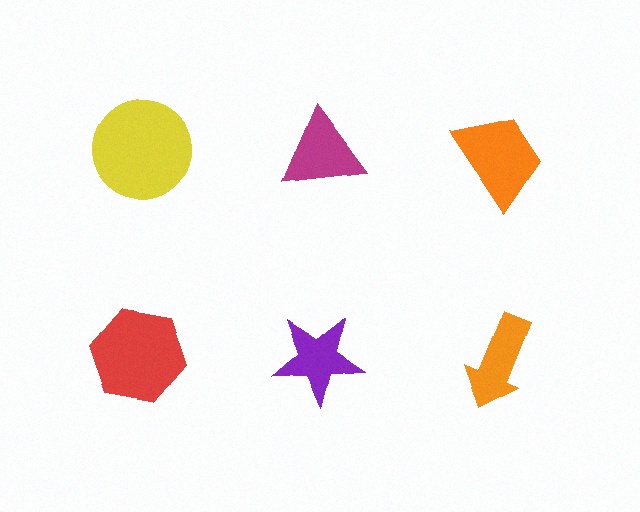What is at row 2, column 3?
An orange arrow.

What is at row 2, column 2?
A purple star.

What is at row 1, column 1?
A yellow circle.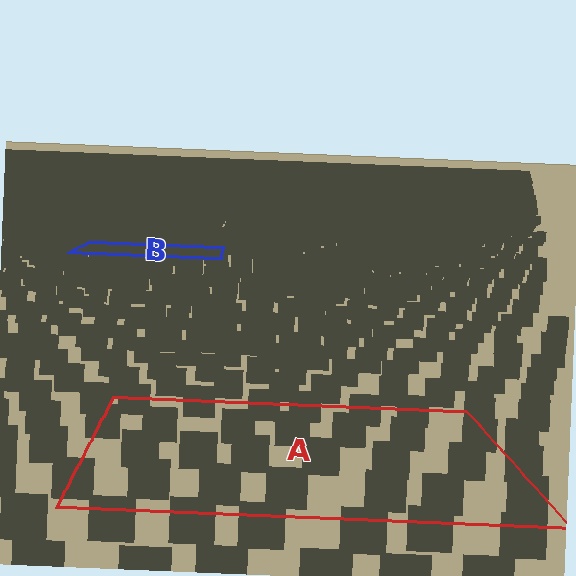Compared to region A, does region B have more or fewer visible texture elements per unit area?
Region B has more texture elements per unit area — they are packed more densely because it is farther away.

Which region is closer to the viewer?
Region A is closer. The texture elements there are larger and more spread out.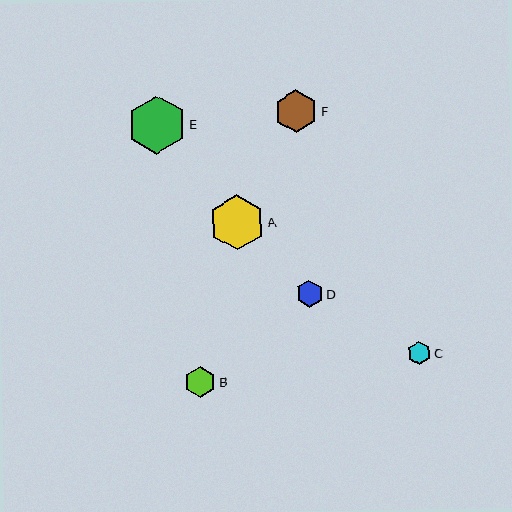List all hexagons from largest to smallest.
From largest to smallest: E, A, F, B, D, C.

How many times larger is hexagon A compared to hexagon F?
Hexagon A is approximately 1.3 times the size of hexagon F.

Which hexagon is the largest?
Hexagon E is the largest with a size of approximately 58 pixels.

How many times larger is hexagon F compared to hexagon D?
Hexagon F is approximately 1.6 times the size of hexagon D.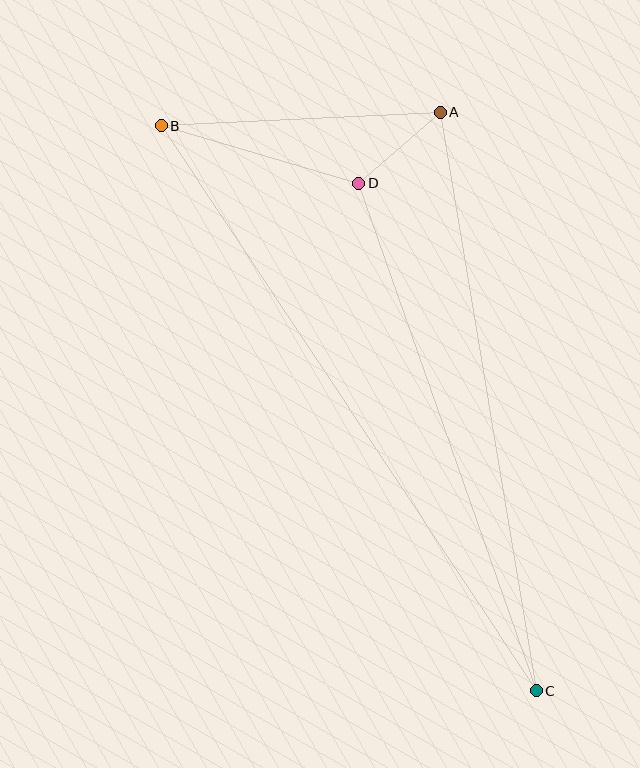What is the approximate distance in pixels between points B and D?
The distance between B and D is approximately 206 pixels.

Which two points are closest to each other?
Points A and D are closest to each other.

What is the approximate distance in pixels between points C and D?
The distance between C and D is approximately 538 pixels.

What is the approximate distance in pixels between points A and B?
The distance between A and B is approximately 279 pixels.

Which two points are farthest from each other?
Points B and C are farthest from each other.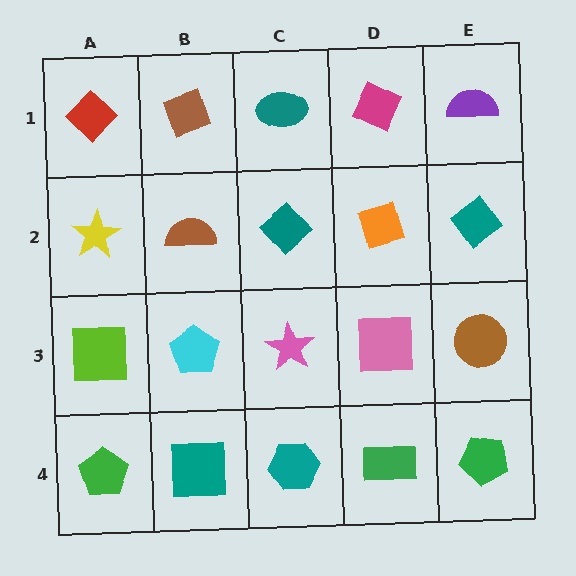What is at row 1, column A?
A red diamond.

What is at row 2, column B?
A brown semicircle.